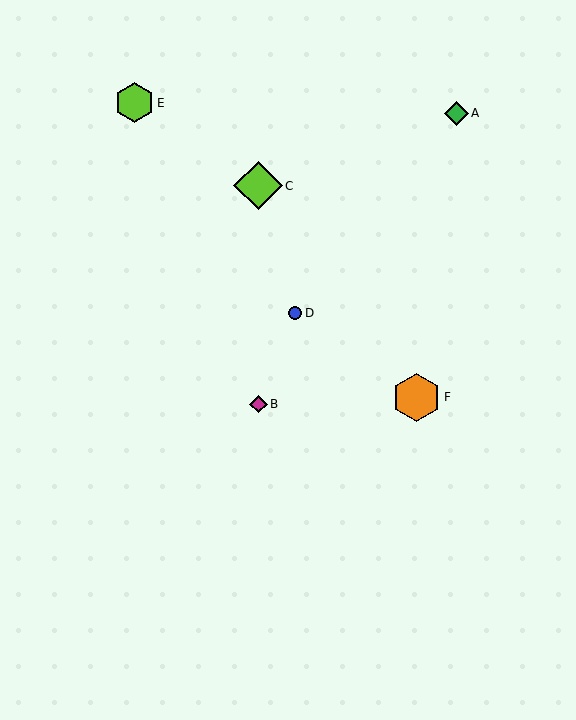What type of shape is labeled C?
Shape C is a lime diamond.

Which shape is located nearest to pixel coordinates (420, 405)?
The orange hexagon (labeled F) at (416, 397) is nearest to that location.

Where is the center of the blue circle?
The center of the blue circle is at (295, 313).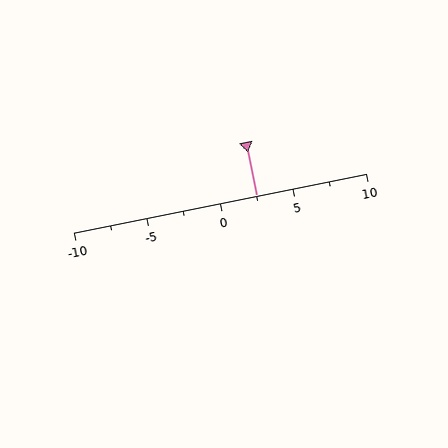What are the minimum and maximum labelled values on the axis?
The axis runs from -10 to 10.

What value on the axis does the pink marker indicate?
The marker indicates approximately 2.5.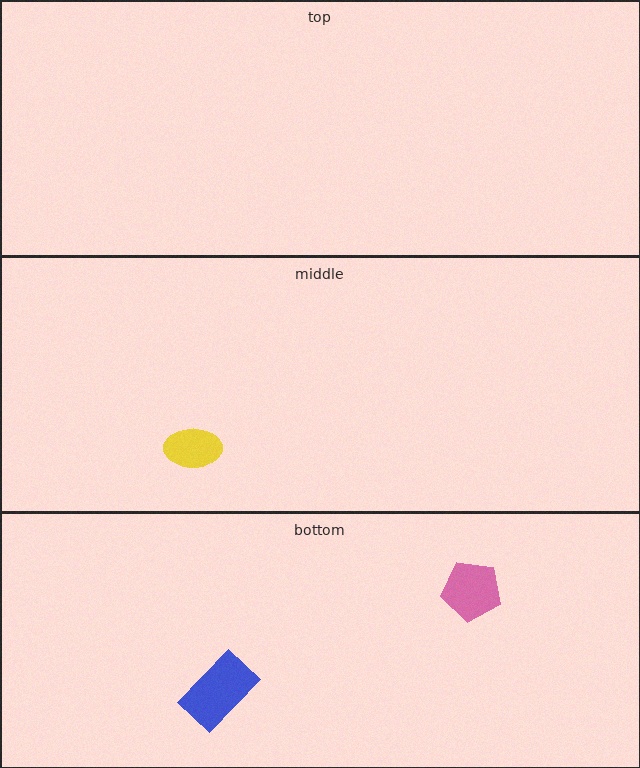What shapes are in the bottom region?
The blue rectangle, the pink pentagon.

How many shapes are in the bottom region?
2.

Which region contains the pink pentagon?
The bottom region.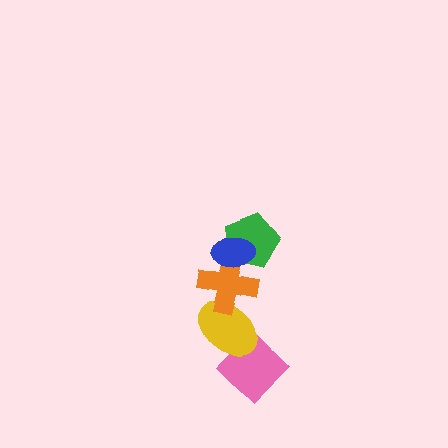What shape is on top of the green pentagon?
The blue ellipse is on top of the green pentagon.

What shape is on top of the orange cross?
The green pentagon is on top of the orange cross.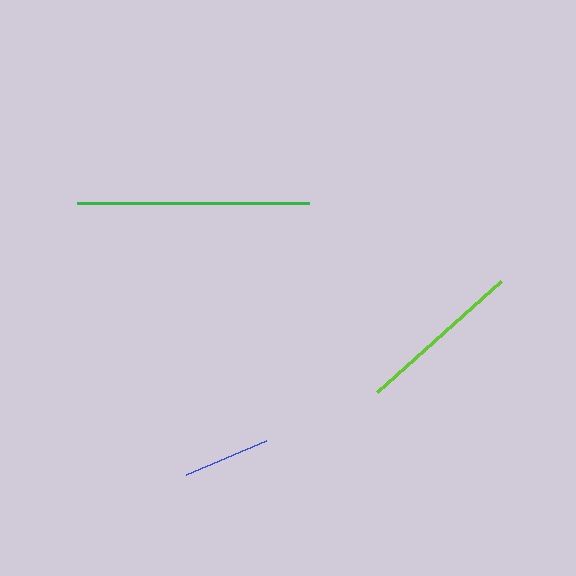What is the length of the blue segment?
The blue segment is approximately 88 pixels long.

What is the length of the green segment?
The green segment is approximately 232 pixels long.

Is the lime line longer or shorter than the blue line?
The lime line is longer than the blue line.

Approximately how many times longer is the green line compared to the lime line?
The green line is approximately 1.4 times the length of the lime line.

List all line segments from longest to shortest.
From longest to shortest: green, lime, blue.